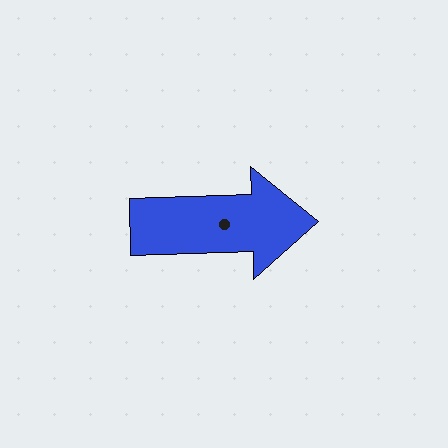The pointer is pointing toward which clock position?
Roughly 3 o'clock.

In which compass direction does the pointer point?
East.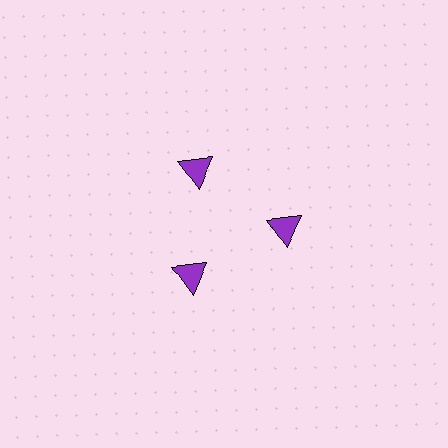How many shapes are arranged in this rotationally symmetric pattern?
There are 3 shapes, arranged in 3 groups of 1.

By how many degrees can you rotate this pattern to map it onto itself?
The pattern maps onto itself every 120 degrees of rotation.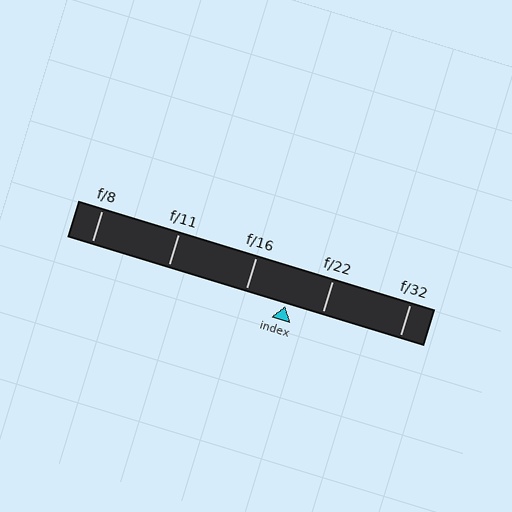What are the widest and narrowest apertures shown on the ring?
The widest aperture shown is f/8 and the narrowest is f/32.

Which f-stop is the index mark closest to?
The index mark is closest to f/22.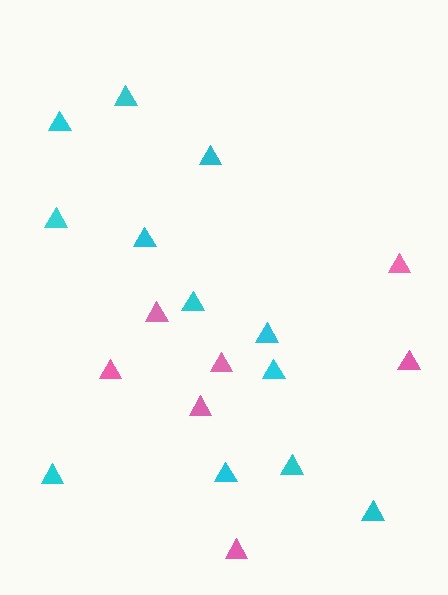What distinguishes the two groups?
There are 2 groups: one group of cyan triangles (12) and one group of pink triangles (7).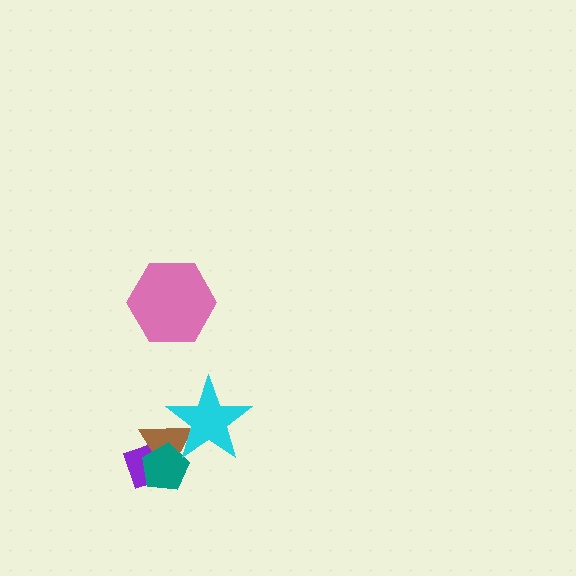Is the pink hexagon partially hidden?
No, no other shape covers it.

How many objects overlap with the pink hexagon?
0 objects overlap with the pink hexagon.